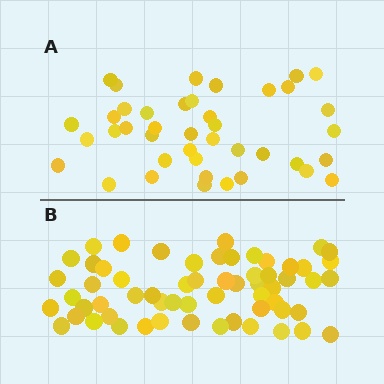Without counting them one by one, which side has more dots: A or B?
Region B (the bottom region) has more dots.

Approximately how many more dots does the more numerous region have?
Region B has approximately 20 more dots than region A.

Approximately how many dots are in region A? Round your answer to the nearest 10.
About 40 dots. (The exact count is 41, which rounds to 40.)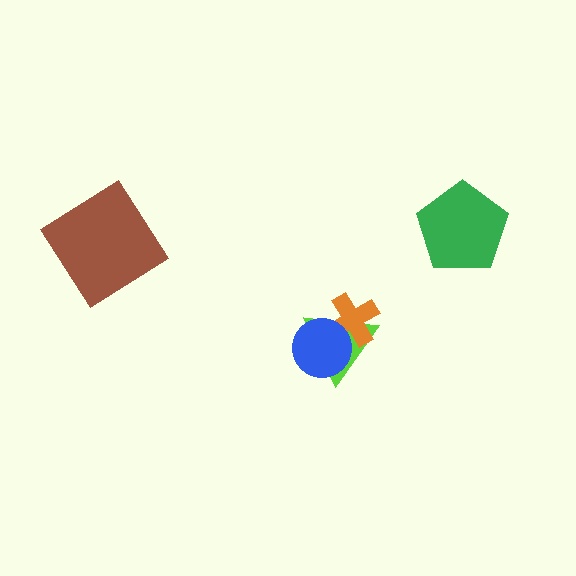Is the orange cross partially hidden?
Yes, it is partially covered by another shape.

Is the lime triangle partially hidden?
Yes, it is partially covered by another shape.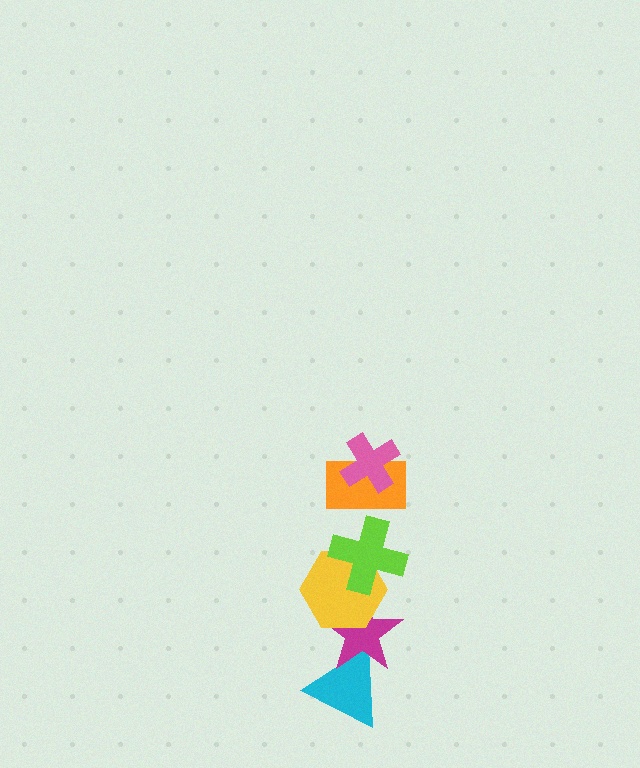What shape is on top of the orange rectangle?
The pink cross is on top of the orange rectangle.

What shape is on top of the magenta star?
The yellow hexagon is on top of the magenta star.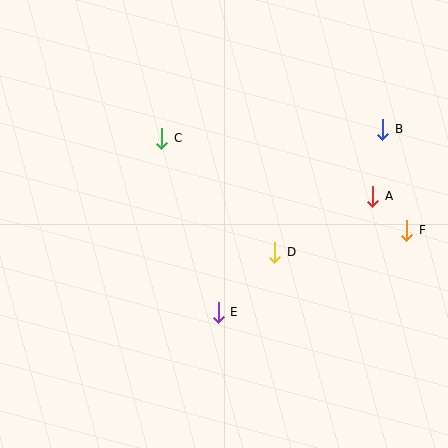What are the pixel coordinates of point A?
Point A is at (373, 196).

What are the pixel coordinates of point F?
Point F is at (407, 230).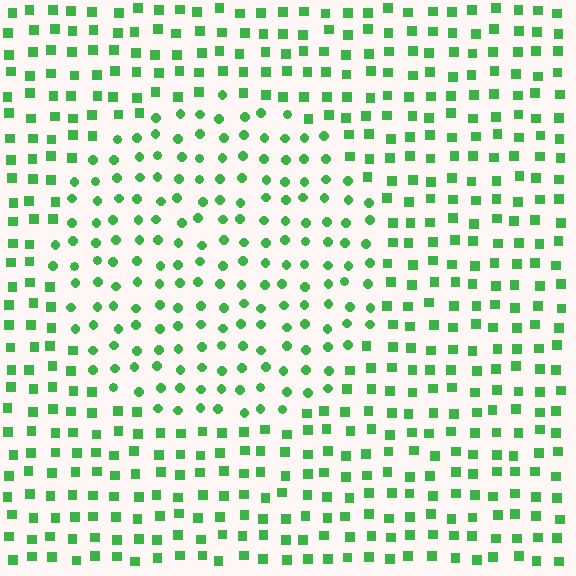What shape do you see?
I see a circle.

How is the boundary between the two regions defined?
The boundary is defined by a change in element shape: circles inside vs. squares outside. All elements share the same color and spacing.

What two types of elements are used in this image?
The image uses circles inside the circle region and squares outside it.